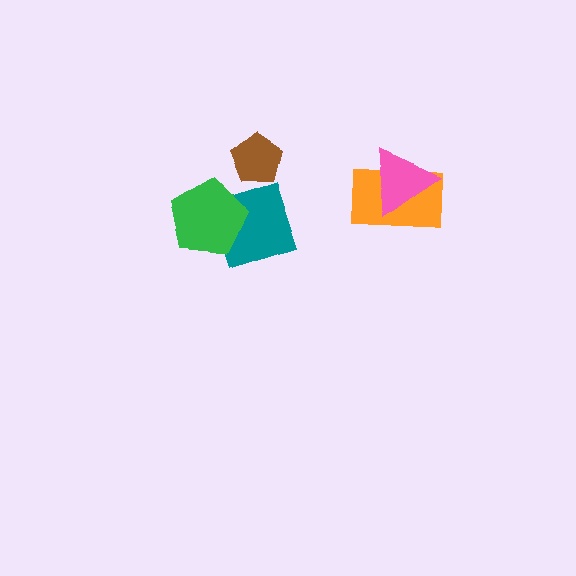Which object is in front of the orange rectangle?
The pink triangle is in front of the orange rectangle.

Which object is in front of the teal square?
The green pentagon is in front of the teal square.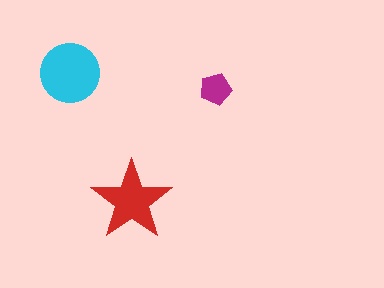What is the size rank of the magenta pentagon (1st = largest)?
3rd.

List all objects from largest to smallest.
The cyan circle, the red star, the magenta pentagon.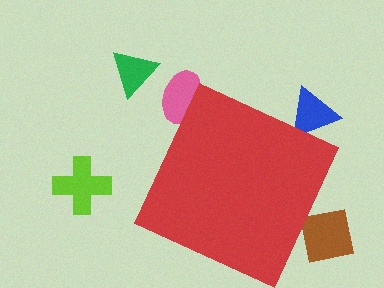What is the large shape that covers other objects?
A red diamond.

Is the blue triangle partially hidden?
Yes, the blue triangle is partially hidden behind the red diamond.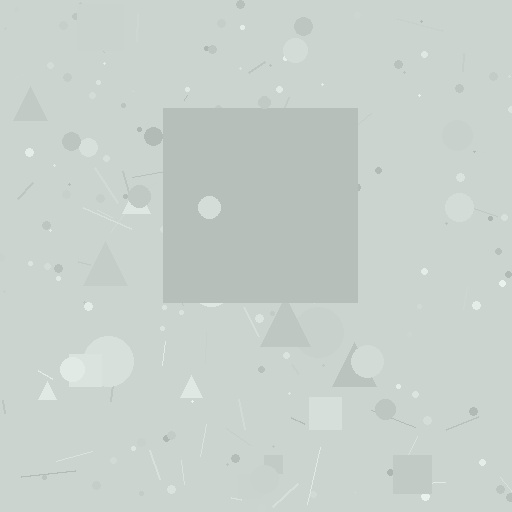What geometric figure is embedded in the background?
A square is embedded in the background.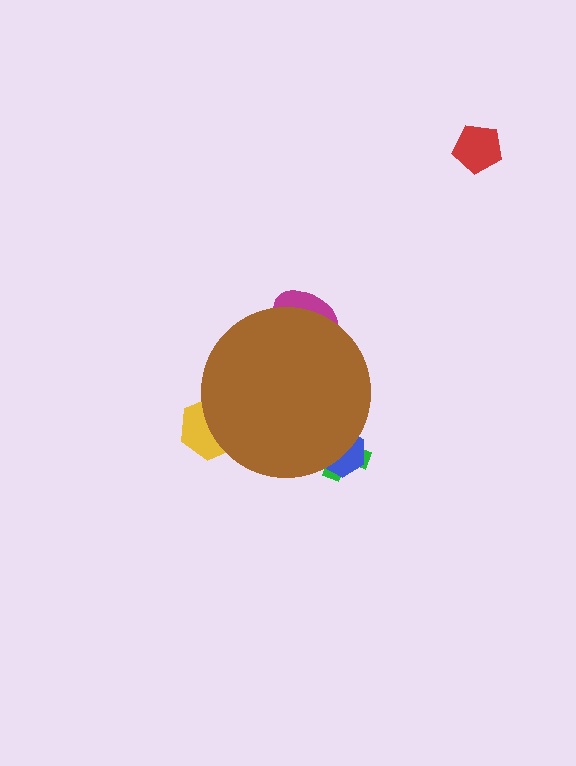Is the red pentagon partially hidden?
No, the red pentagon is fully visible.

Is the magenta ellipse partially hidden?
Yes, the magenta ellipse is partially hidden behind the brown circle.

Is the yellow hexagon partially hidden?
Yes, the yellow hexagon is partially hidden behind the brown circle.